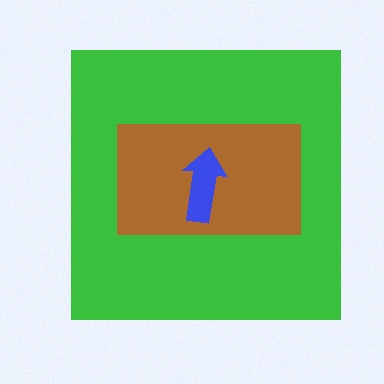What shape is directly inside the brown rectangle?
The blue arrow.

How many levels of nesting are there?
3.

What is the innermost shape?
The blue arrow.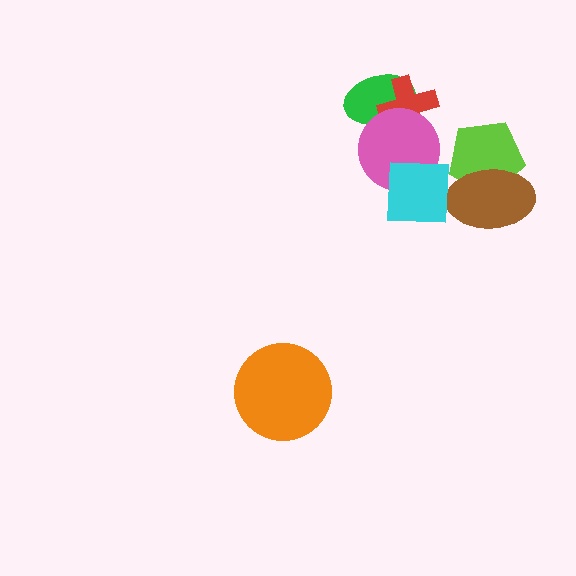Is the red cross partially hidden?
Yes, it is partially covered by another shape.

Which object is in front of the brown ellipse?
The cyan square is in front of the brown ellipse.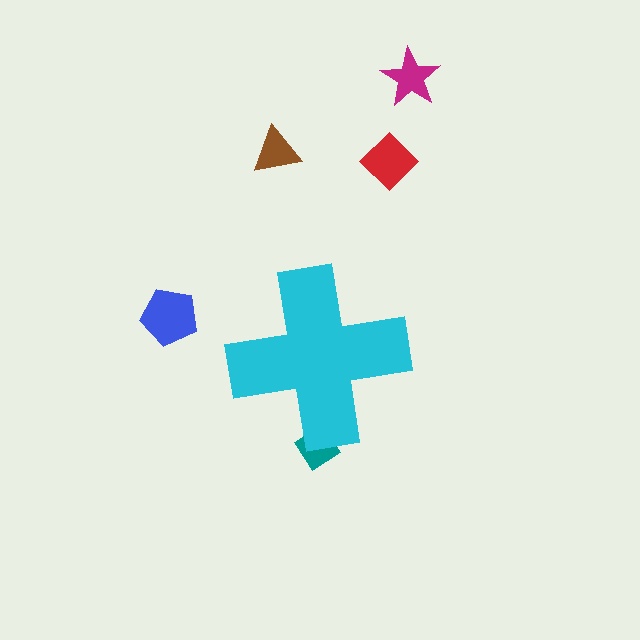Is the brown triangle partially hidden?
No, the brown triangle is fully visible.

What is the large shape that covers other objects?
A cyan cross.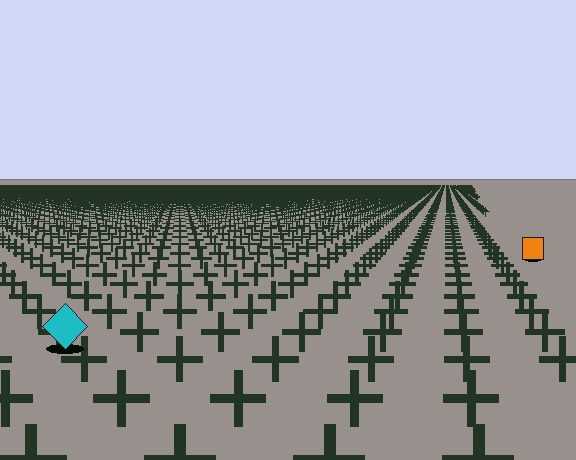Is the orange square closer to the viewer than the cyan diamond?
No. The cyan diamond is closer — you can tell from the texture gradient: the ground texture is coarser near it.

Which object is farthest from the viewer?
The orange square is farthest from the viewer. It appears smaller and the ground texture around it is denser.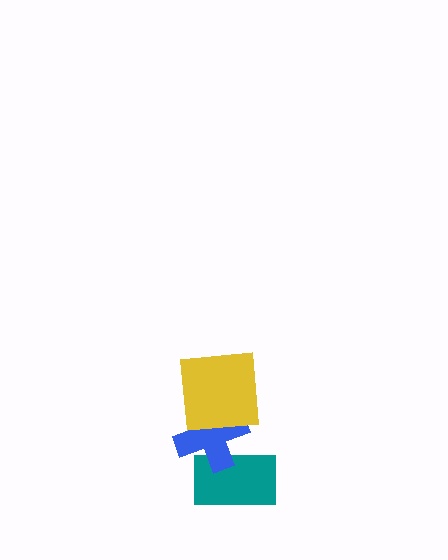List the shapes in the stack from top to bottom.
From top to bottom: the yellow square, the blue cross, the teal rectangle.